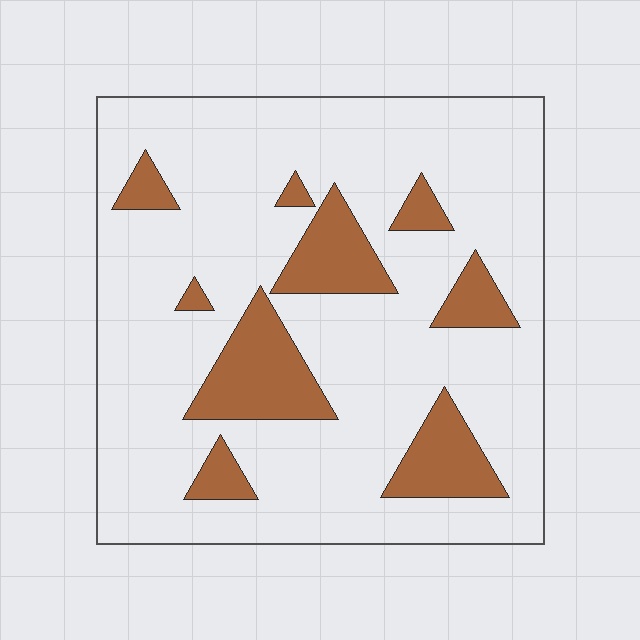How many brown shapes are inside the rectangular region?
9.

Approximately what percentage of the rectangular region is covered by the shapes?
Approximately 20%.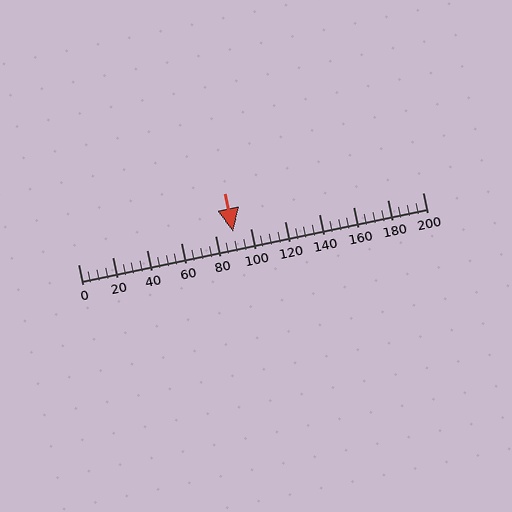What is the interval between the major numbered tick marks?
The major tick marks are spaced 20 units apart.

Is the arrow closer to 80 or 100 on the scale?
The arrow is closer to 100.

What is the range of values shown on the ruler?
The ruler shows values from 0 to 200.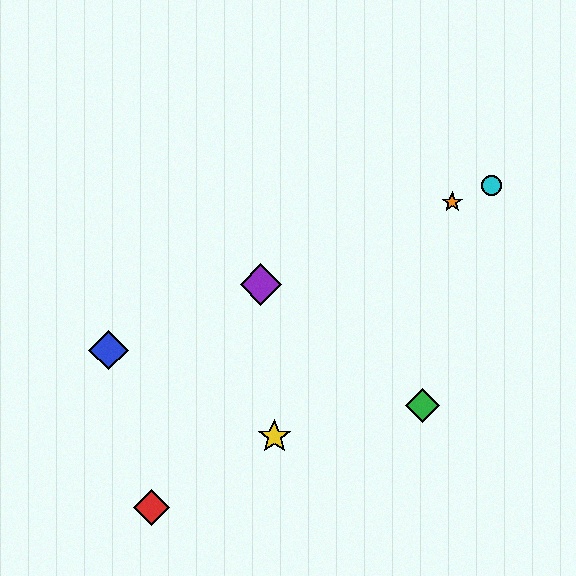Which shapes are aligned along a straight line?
The blue diamond, the purple diamond, the orange star, the cyan circle are aligned along a straight line.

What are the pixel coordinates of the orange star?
The orange star is at (452, 202).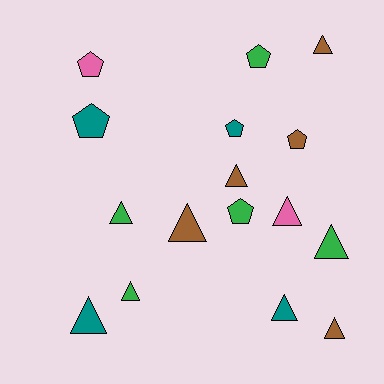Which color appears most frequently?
Green, with 5 objects.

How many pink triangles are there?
There is 1 pink triangle.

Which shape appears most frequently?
Triangle, with 10 objects.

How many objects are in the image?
There are 16 objects.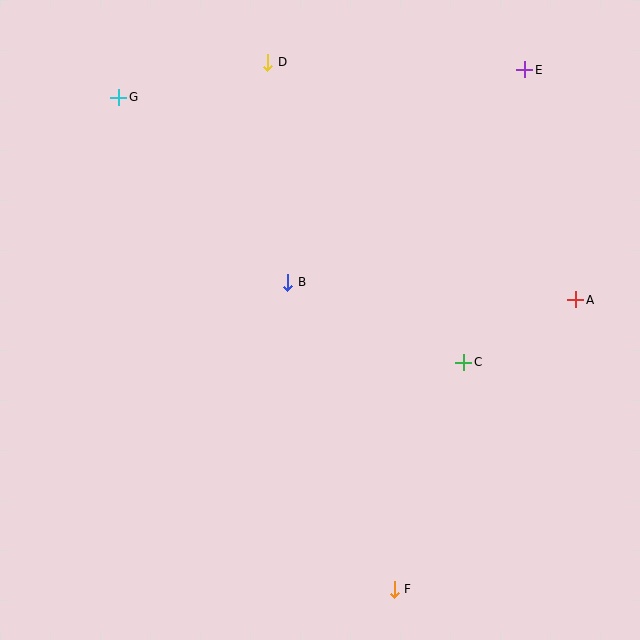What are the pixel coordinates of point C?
Point C is at (464, 362).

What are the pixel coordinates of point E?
Point E is at (525, 70).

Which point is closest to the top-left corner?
Point G is closest to the top-left corner.